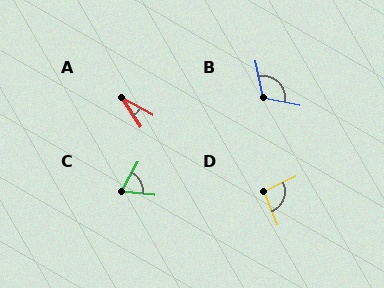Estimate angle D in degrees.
Approximately 94 degrees.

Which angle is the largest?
B, at approximately 114 degrees.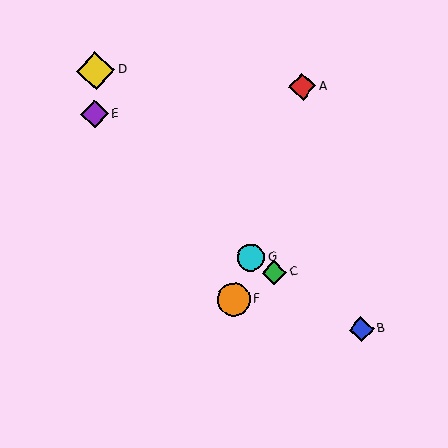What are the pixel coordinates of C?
Object C is at (274, 273).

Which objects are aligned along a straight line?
Objects B, C, G are aligned along a straight line.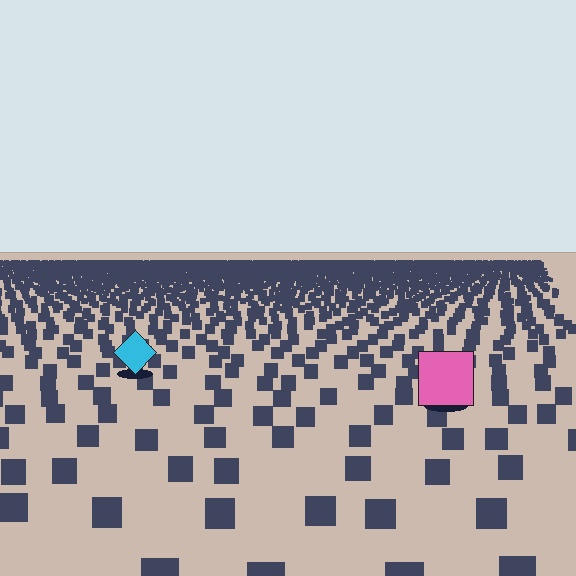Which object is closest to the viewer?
The pink square is closest. The texture marks near it are larger and more spread out.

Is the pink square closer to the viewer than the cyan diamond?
Yes. The pink square is closer — you can tell from the texture gradient: the ground texture is coarser near it.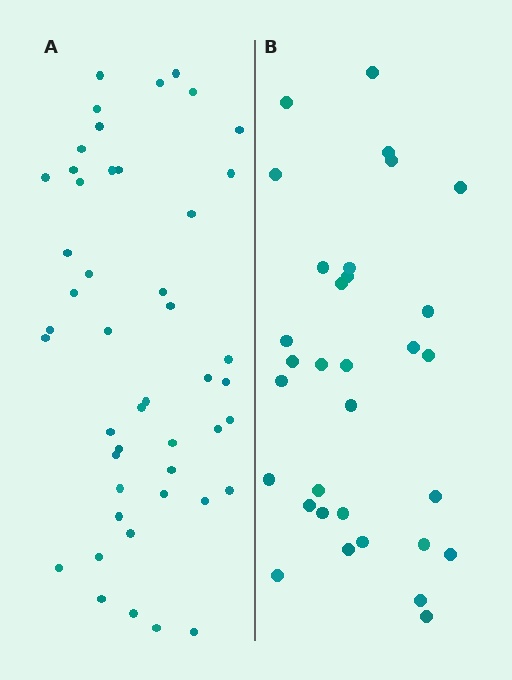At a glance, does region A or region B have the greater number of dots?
Region A (the left region) has more dots.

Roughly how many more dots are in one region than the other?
Region A has approximately 15 more dots than region B.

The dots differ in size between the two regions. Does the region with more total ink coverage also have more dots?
No. Region B has more total ink coverage because its dots are larger, but region A actually contains more individual dots. Total area can be misleading — the number of items is what matters here.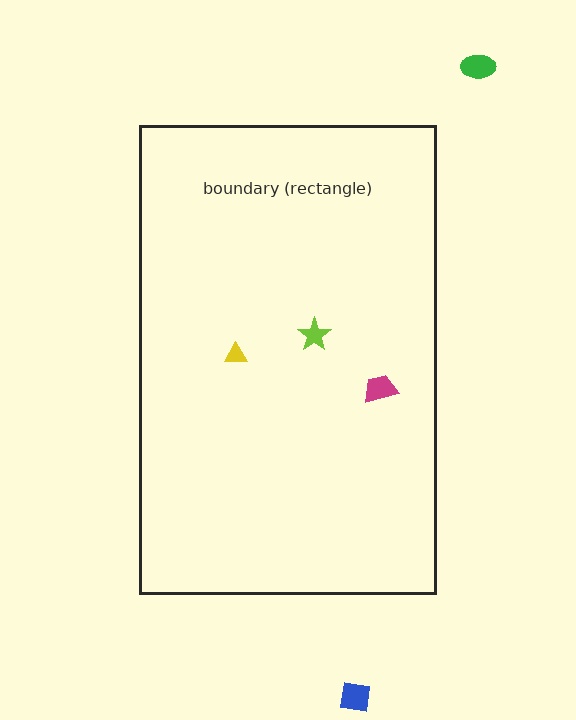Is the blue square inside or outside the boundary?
Outside.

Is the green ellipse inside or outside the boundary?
Outside.